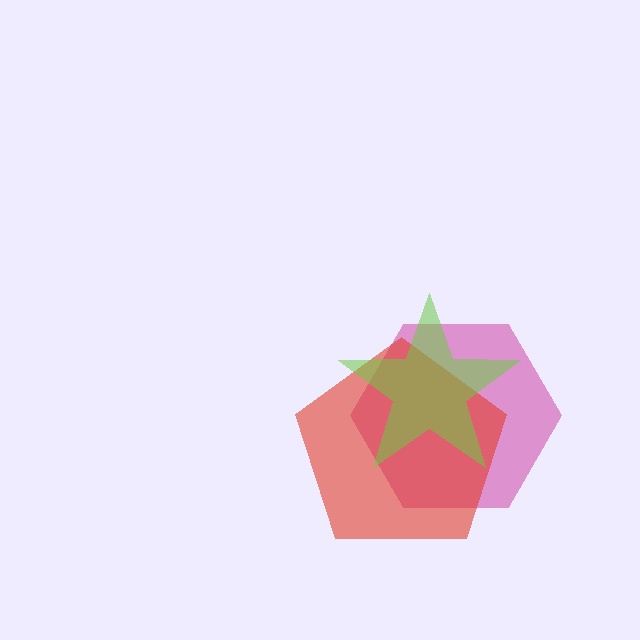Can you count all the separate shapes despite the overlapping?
Yes, there are 3 separate shapes.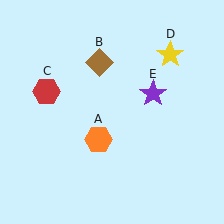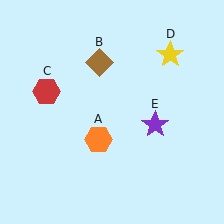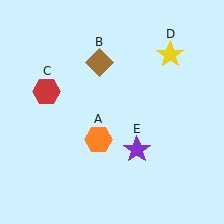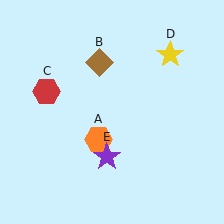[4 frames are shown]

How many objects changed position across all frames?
1 object changed position: purple star (object E).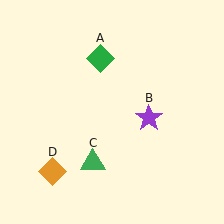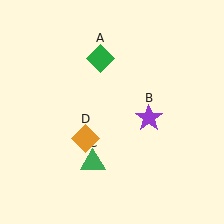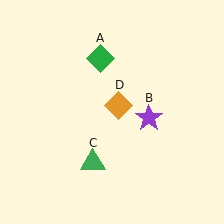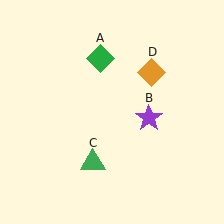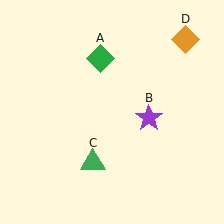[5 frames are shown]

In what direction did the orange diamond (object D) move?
The orange diamond (object D) moved up and to the right.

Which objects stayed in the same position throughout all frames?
Green diamond (object A) and purple star (object B) and green triangle (object C) remained stationary.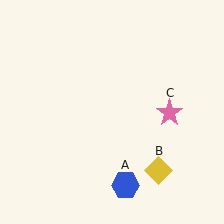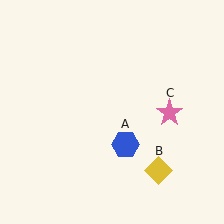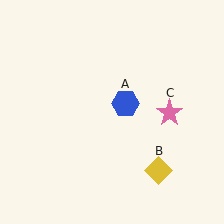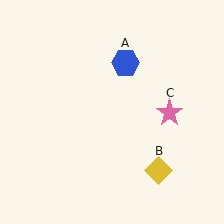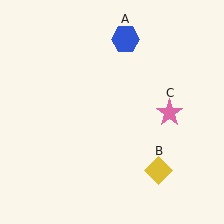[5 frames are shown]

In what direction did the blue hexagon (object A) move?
The blue hexagon (object A) moved up.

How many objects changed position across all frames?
1 object changed position: blue hexagon (object A).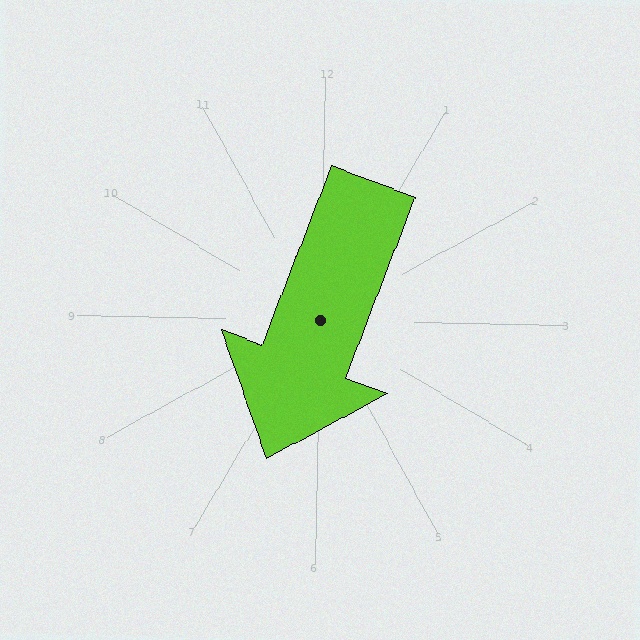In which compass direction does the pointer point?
South.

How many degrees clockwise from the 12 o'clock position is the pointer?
Approximately 200 degrees.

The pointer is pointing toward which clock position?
Roughly 7 o'clock.